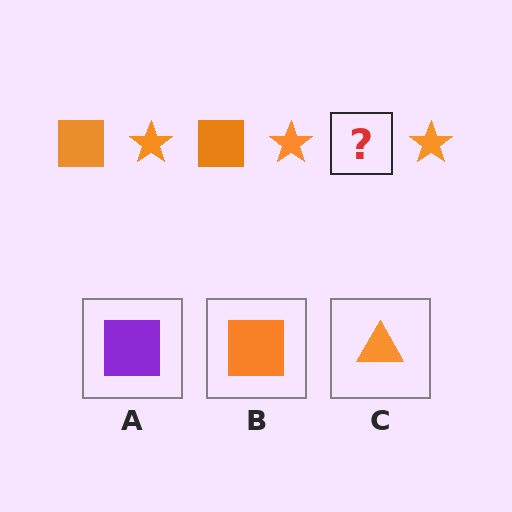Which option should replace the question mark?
Option B.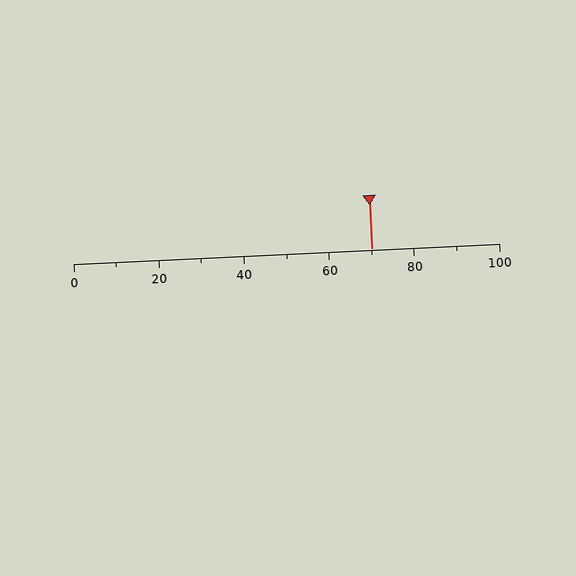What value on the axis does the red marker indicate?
The marker indicates approximately 70.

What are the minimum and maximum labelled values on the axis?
The axis runs from 0 to 100.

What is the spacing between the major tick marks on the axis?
The major ticks are spaced 20 apart.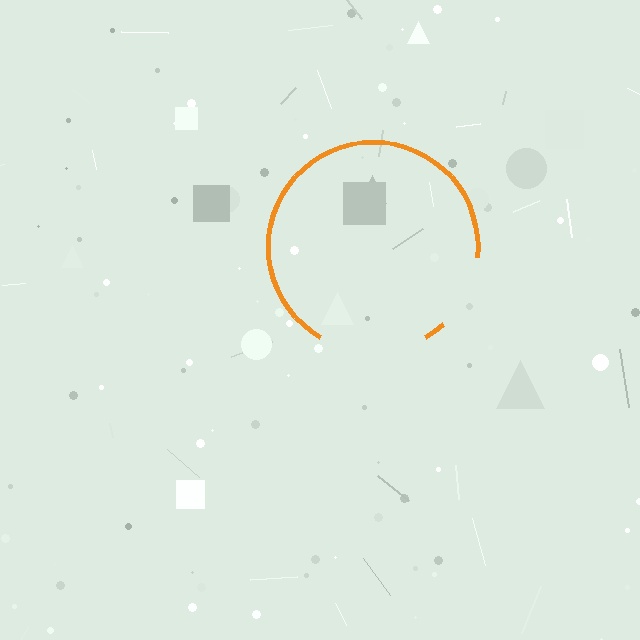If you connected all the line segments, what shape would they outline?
They would outline a circle.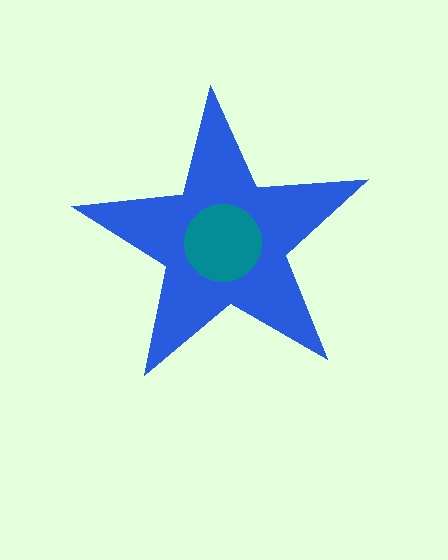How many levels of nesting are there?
2.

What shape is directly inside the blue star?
The teal circle.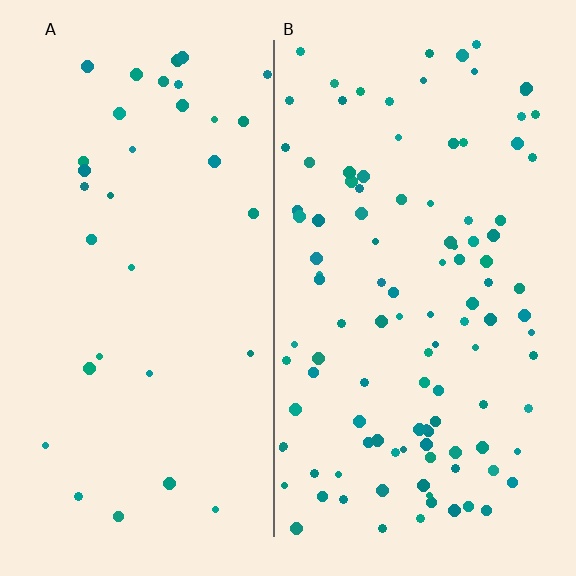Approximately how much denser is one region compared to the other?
Approximately 3.2× — region B over region A.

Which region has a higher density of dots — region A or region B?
B (the right).